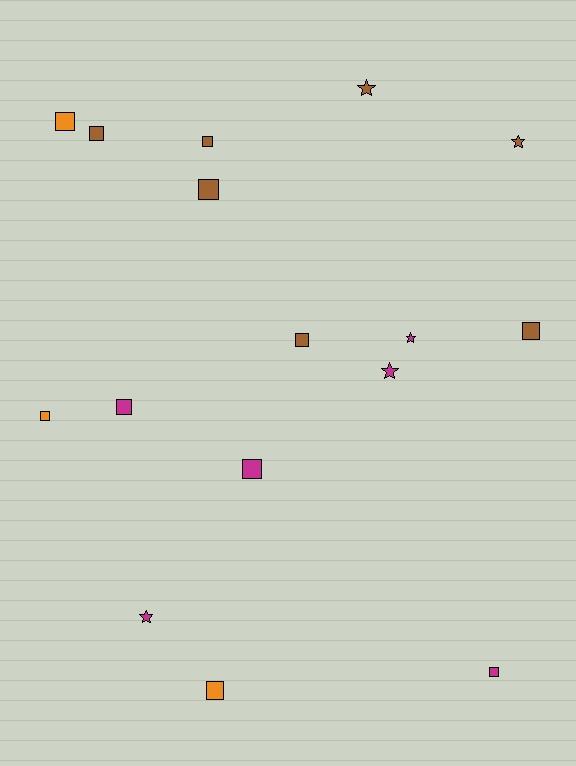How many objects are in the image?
There are 16 objects.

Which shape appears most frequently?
Square, with 11 objects.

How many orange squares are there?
There are 3 orange squares.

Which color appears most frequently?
Brown, with 7 objects.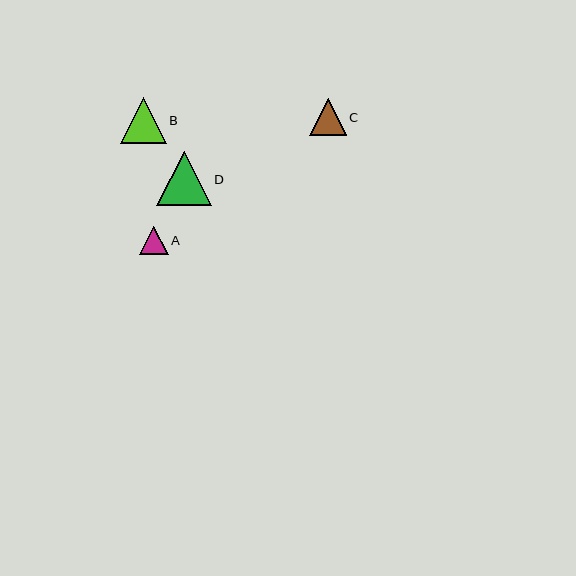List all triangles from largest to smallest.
From largest to smallest: D, B, C, A.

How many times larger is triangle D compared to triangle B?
Triangle D is approximately 1.2 times the size of triangle B.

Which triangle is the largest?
Triangle D is the largest with a size of approximately 54 pixels.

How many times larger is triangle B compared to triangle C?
Triangle B is approximately 1.2 times the size of triangle C.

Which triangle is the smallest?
Triangle A is the smallest with a size of approximately 29 pixels.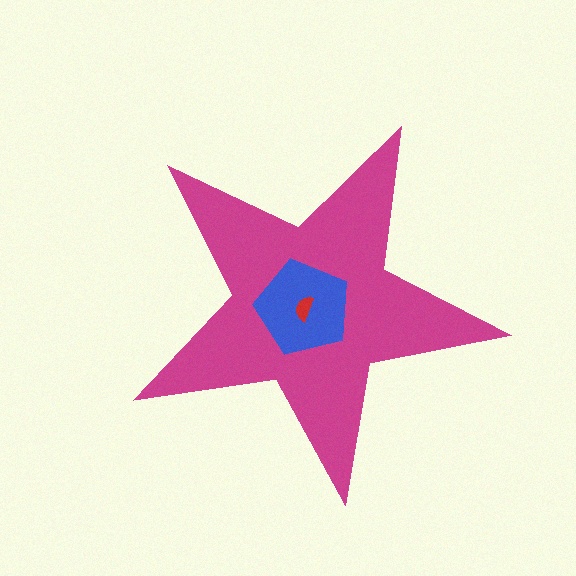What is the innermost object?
The red semicircle.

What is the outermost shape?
The magenta star.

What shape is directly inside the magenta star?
The blue pentagon.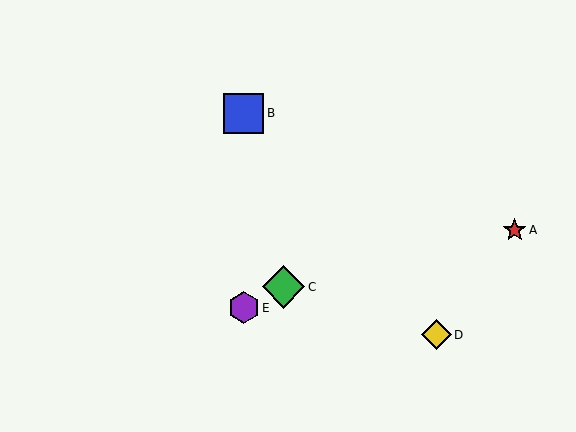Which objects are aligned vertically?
Objects B, E are aligned vertically.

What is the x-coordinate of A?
Object A is at x≈515.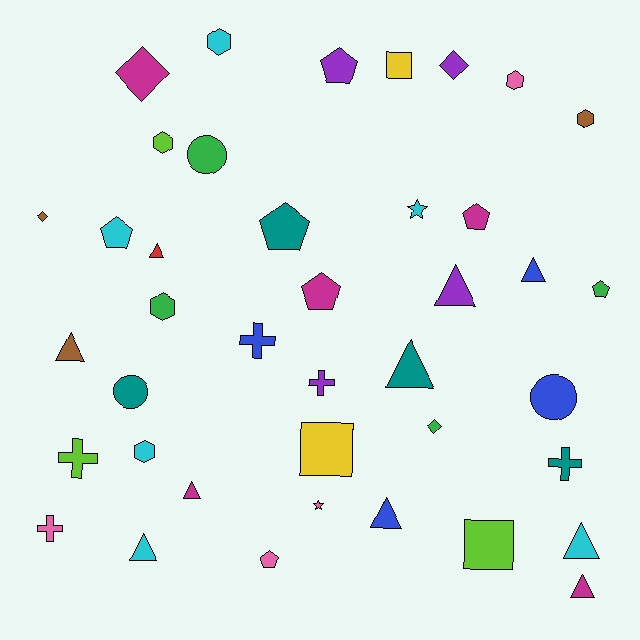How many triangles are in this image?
There are 10 triangles.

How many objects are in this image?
There are 40 objects.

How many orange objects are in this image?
There are no orange objects.